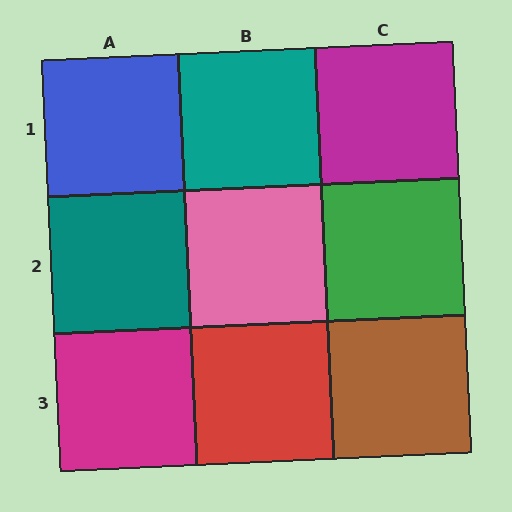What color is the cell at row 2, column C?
Green.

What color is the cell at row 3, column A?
Magenta.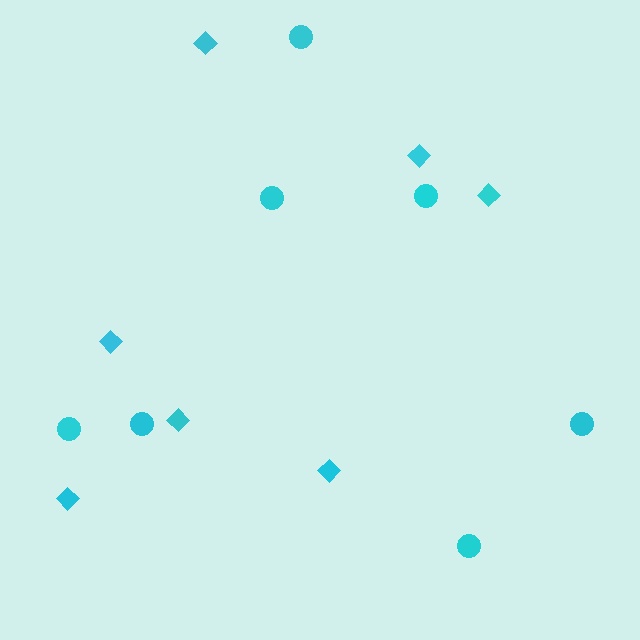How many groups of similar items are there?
There are 2 groups: one group of circles (7) and one group of diamonds (7).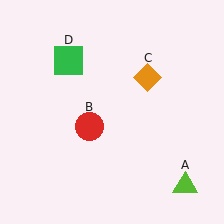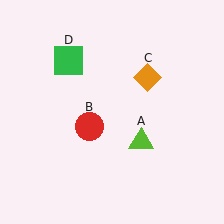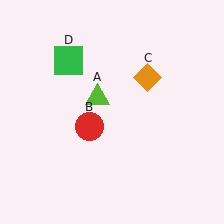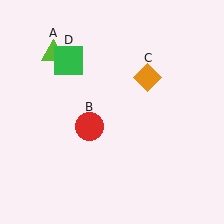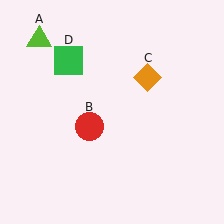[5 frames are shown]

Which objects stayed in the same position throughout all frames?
Red circle (object B) and orange diamond (object C) and green square (object D) remained stationary.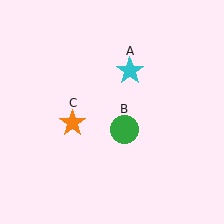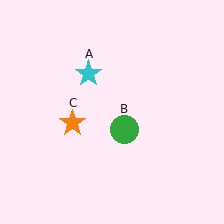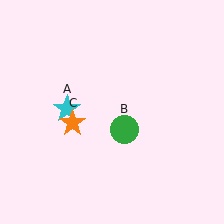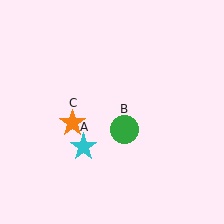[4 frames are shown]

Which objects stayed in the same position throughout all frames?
Green circle (object B) and orange star (object C) remained stationary.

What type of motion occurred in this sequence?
The cyan star (object A) rotated counterclockwise around the center of the scene.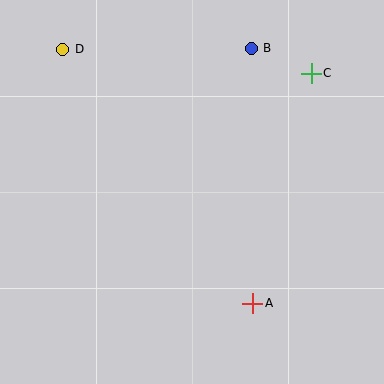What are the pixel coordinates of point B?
Point B is at (251, 48).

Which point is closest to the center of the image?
Point A at (253, 303) is closest to the center.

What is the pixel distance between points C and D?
The distance between C and D is 250 pixels.